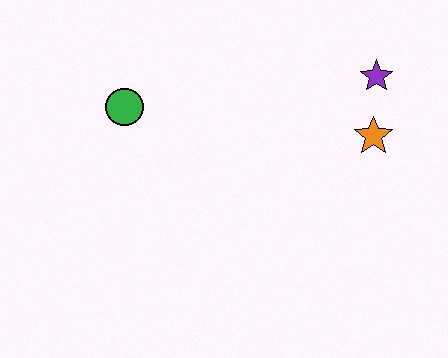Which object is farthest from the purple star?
The green circle is farthest from the purple star.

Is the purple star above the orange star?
Yes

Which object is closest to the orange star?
The purple star is closest to the orange star.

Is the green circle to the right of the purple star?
No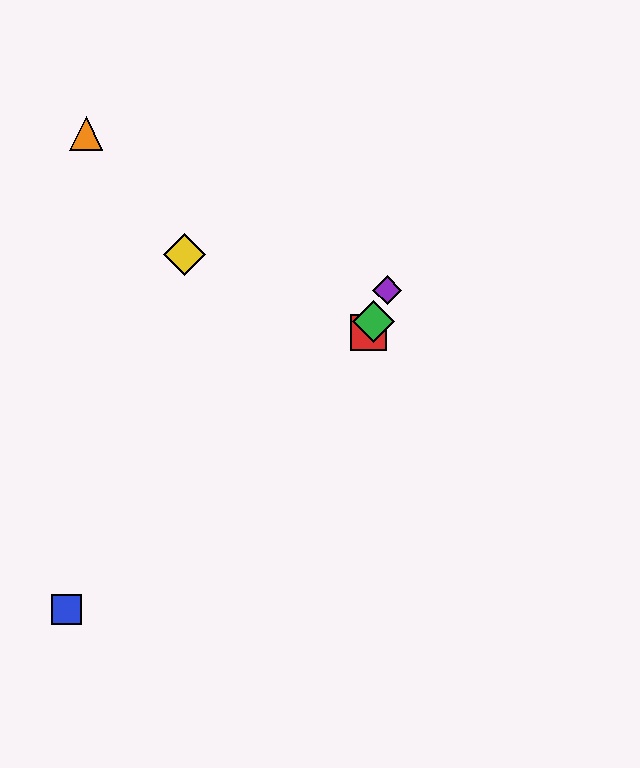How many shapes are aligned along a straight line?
3 shapes (the red square, the green diamond, the purple diamond) are aligned along a straight line.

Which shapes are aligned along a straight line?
The red square, the green diamond, the purple diamond are aligned along a straight line.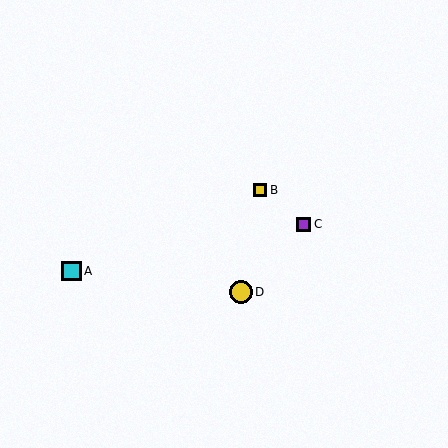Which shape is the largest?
The yellow circle (labeled D) is the largest.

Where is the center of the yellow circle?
The center of the yellow circle is at (241, 292).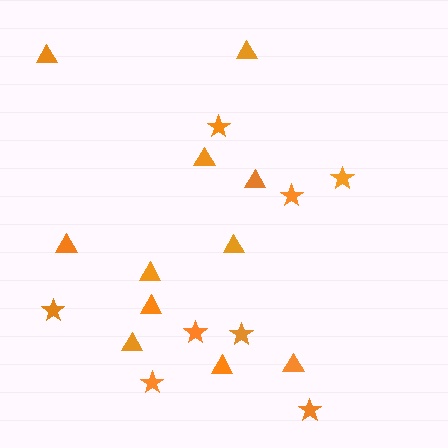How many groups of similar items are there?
There are 2 groups: one group of triangles (11) and one group of stars (8).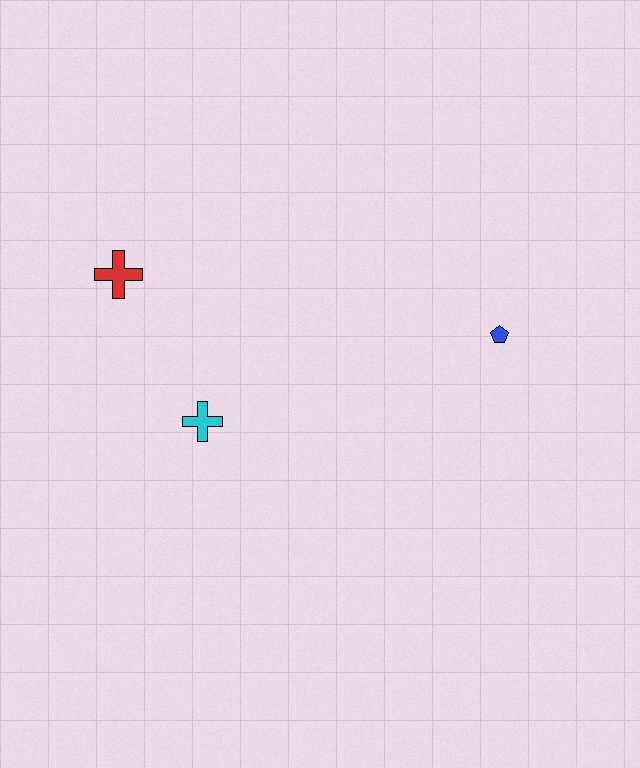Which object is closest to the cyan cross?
The red cross is closest to the cyan cross.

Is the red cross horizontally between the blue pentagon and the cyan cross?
No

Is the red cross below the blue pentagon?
No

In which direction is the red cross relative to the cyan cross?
The red cross is above the cyan cross.